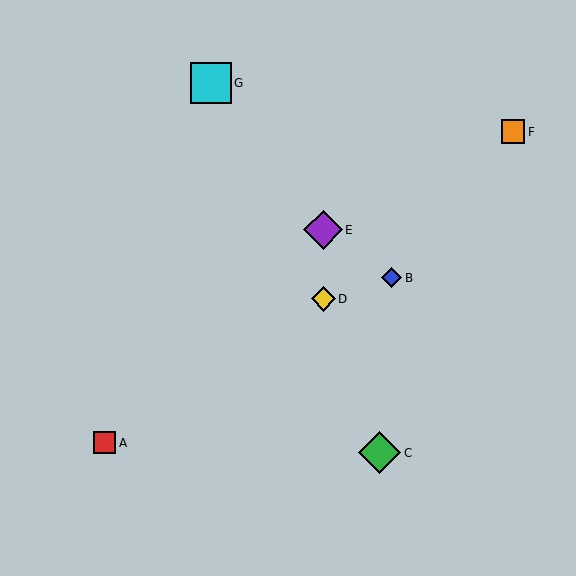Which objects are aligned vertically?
Objects D, E are aligned vertically.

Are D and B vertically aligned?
No, D is at x≈323 and B is at x≈391.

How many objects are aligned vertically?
2 objects (D, E) are aligned vertically.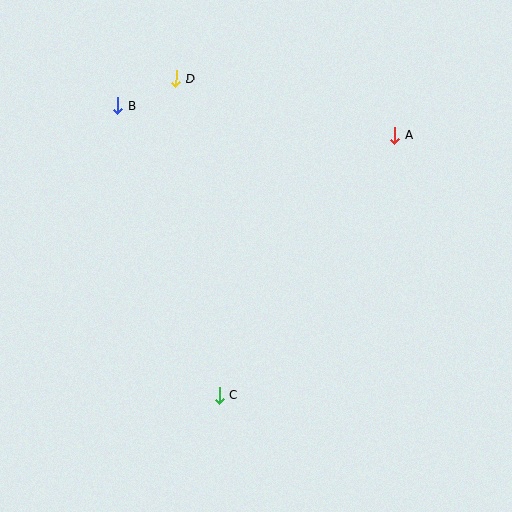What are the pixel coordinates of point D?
Point D is at (176, 79).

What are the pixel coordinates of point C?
Point C is at (219, 395).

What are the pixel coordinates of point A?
Point A is at (395, 135).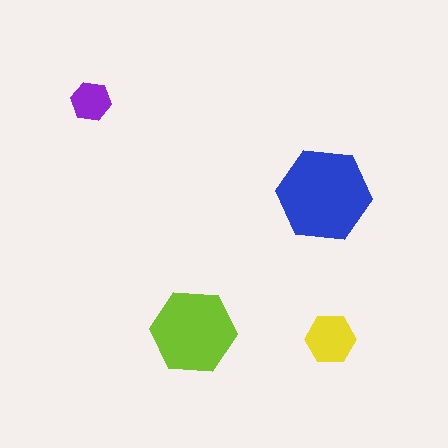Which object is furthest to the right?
The yellow hexagon is rightmost.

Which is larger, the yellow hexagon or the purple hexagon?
The yellow one.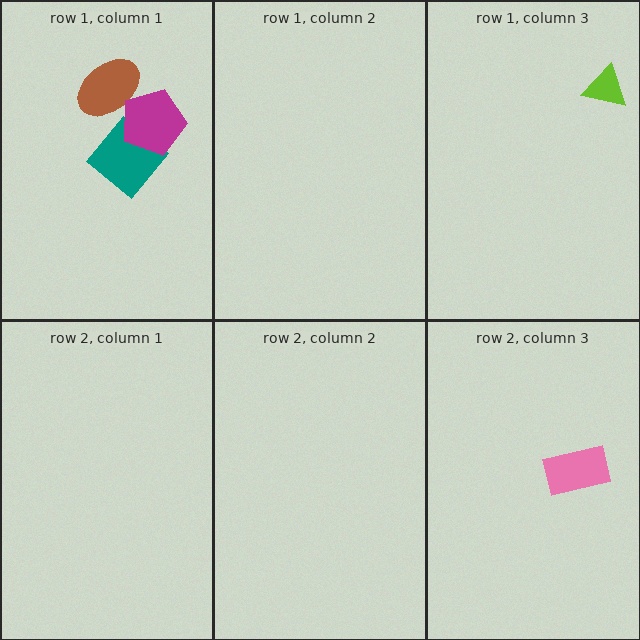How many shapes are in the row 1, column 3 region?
1.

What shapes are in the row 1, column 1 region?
The brown ellipse, the teal diamond, the magenta pentagon.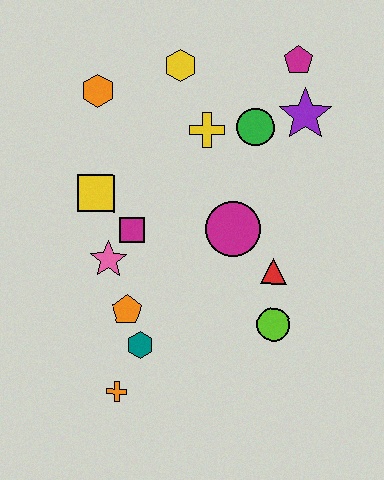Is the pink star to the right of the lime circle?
No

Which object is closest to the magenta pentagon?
The purple star is closest to the magenta pentagon.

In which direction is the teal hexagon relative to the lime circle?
The teal hexagon is to the left of the lime circle.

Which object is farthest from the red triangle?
The orange hexagon is farthest from the red triangle.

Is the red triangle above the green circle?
No